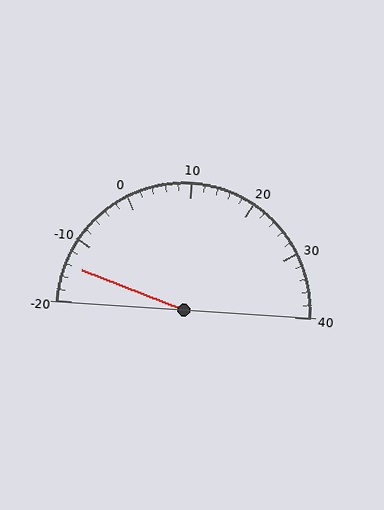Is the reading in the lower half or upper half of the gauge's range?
The reading is in the lower half of the range (-20 to 40).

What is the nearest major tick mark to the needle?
The nearest major tick mark is -10.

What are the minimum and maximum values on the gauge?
The gauge ranges from -20 to 40.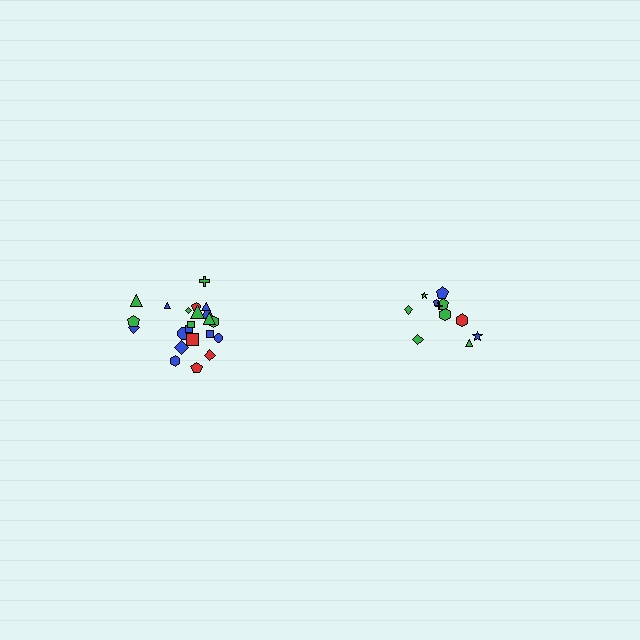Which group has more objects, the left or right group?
The left group.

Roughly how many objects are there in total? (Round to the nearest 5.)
Roughly 35 objects in total.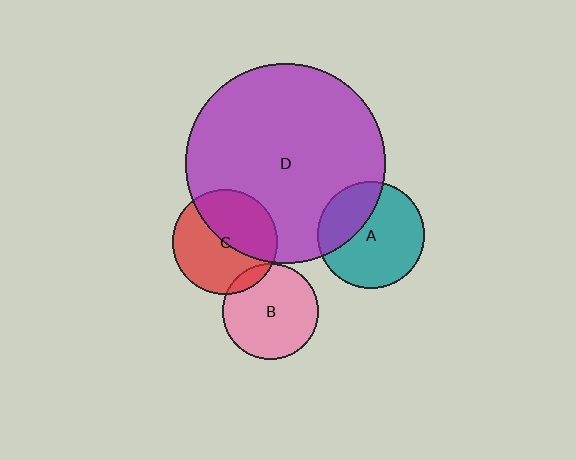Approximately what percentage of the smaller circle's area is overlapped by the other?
Approximately 30%.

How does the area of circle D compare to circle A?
Approximately 3.5 times.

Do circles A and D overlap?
Yes.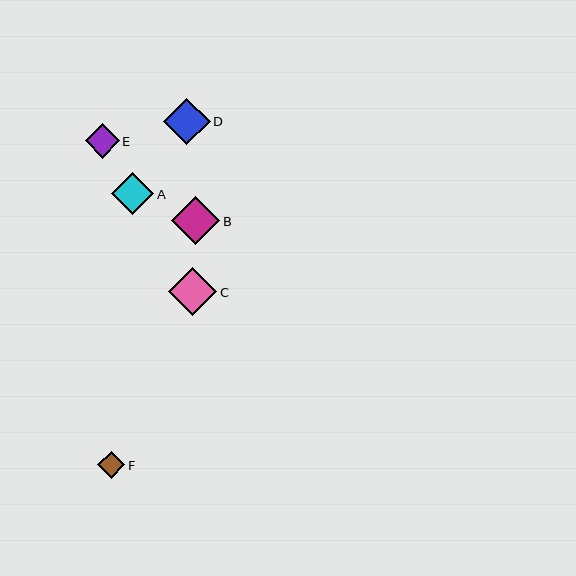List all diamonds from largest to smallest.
From largest to smallest: B, C, D, A, E, F.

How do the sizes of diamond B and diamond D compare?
Diamond B and diamond D are approximately the same size.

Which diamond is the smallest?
Diamond F is the smallest with a size of approximately 27 pixels.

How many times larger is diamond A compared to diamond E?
Diamond A is approximately 1.2 times the size of diamond E.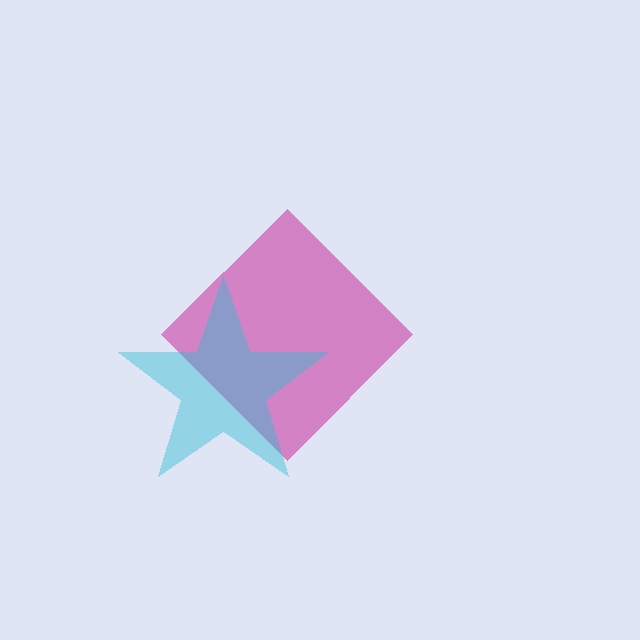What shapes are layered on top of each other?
The layered shapes are: a magenta diamond, a cyan star.